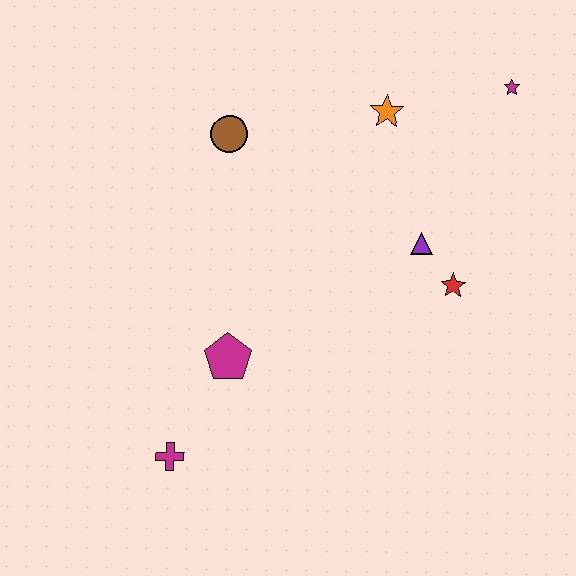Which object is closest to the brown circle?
The orange star is closest to the brown circle.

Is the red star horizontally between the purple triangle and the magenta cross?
No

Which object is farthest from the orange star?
The magenta cross is farthest from the orange star.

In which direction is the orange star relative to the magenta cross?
The orange star is above the magenta cross.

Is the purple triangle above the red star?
Yes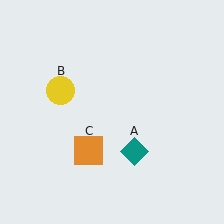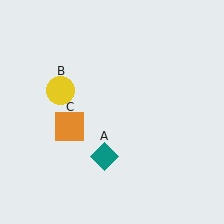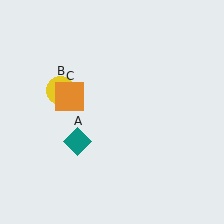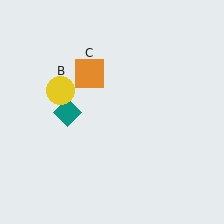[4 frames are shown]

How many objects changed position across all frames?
2 objects changed position: teal diamond (object A), orange square (object C).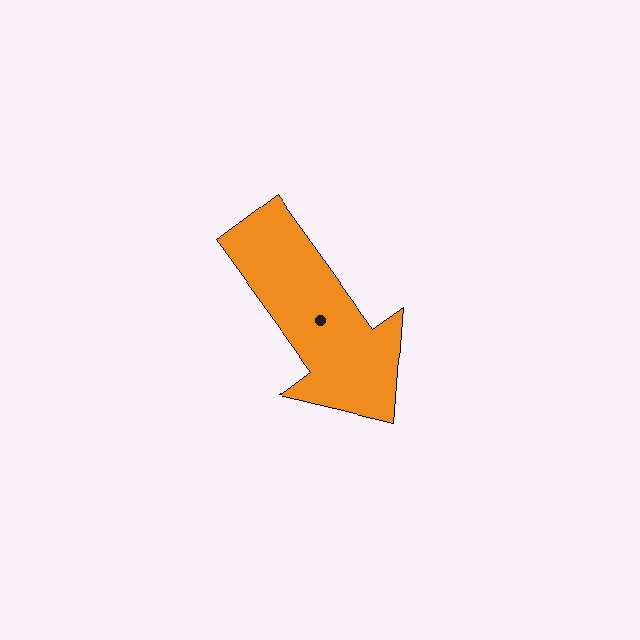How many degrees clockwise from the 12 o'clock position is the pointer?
Approximately 144 degrees.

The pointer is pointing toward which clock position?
Roughly 5 o'clock.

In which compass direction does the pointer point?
Southeast.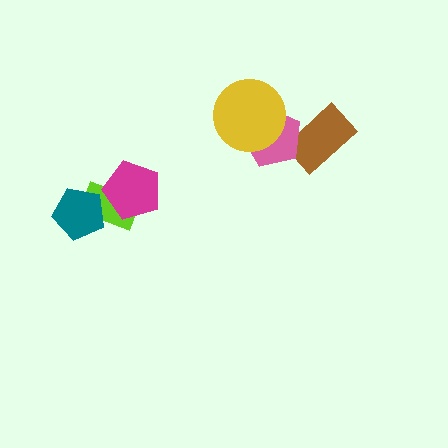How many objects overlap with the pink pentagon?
2 objects overlap with the pink pentagon.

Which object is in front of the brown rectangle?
The pink pentagon is in front of the brown rectangle.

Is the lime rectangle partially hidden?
Yes, it is partially covered by another shape.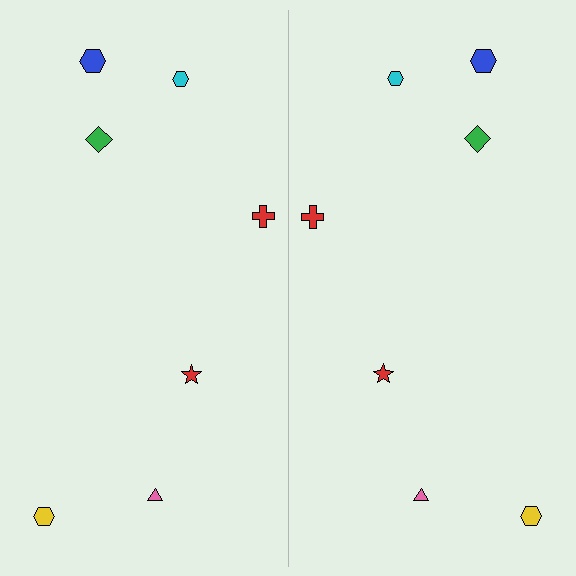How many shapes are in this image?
There are 14 shapes in this image.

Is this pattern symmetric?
Yes, this pattern has bilateral (reflection) symmetry.